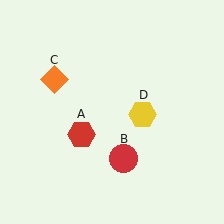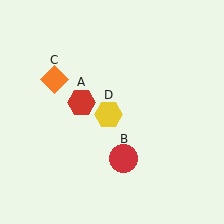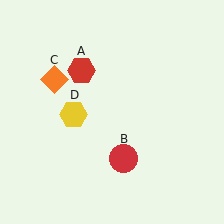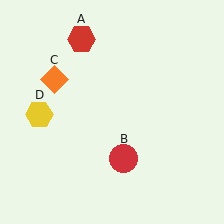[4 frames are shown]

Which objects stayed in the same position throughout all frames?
Red circle (object B) and orange diamond (object C) remained stationary.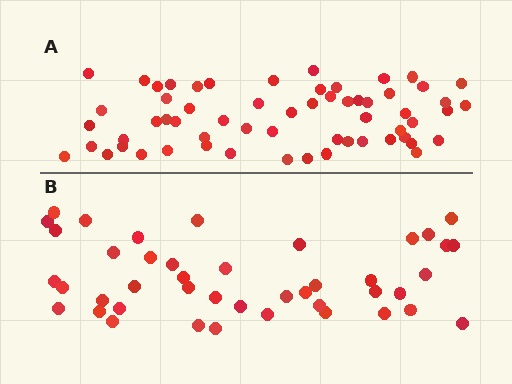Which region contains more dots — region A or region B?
Region A (the top region) has more dots.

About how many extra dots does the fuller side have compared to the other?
Region A has approximately 15 more dots than region B.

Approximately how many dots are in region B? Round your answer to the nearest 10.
About 40 dots. (The exact count is 43, which rounds to 40.)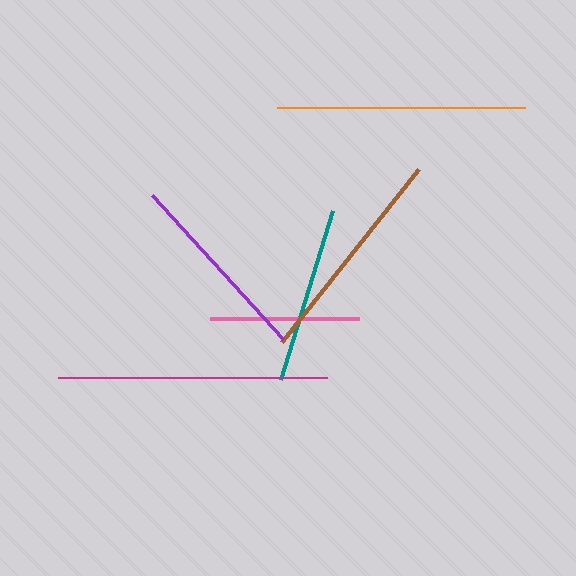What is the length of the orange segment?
The orange segment is approximately 248 pixels long.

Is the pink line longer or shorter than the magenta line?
The magenta line is longer than the pink line.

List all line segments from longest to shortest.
From longest to shortest: magenta, orange, brown, purple, teal, pink.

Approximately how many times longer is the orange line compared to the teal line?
The orange line is approximately 1.4 times the length of the teal line.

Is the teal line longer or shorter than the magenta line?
The magenta line is longer than the teal line.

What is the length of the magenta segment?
The magenta segment is approximately 269 pixels long.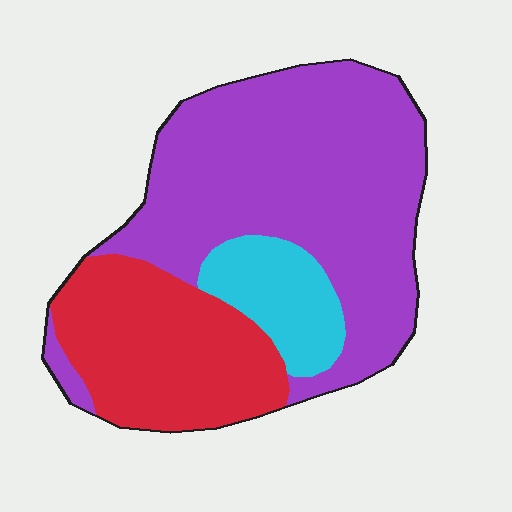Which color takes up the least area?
Cyan, at roughly 10%.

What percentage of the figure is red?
Red takes up about one quarter (1/4) of the figure.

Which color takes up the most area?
Purple, at roughly 60%.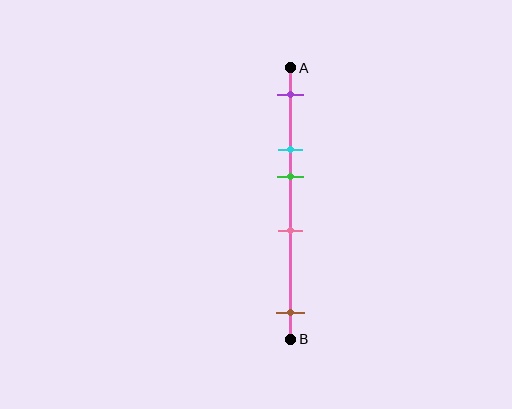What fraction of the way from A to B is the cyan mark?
The cyan mark is approximately 30% (0.3) of the way from A to B.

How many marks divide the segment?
There are 5 marks dividing the segment.